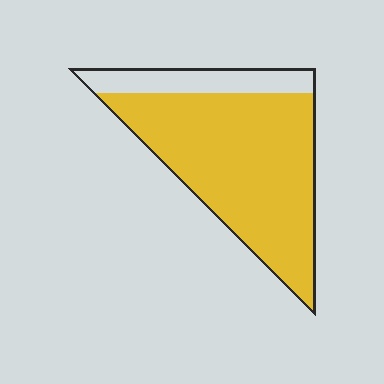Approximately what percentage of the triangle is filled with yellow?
Approximately 80%.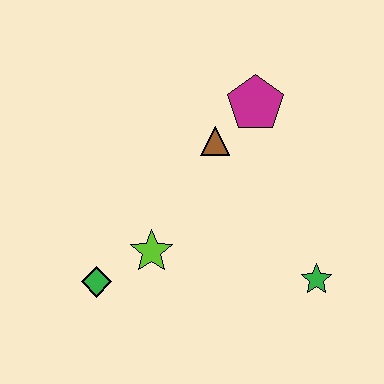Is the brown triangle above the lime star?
Yes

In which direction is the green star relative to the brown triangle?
The green star is below the brown triangle.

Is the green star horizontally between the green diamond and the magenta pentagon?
No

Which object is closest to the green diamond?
The lime star is closest to the green diamond.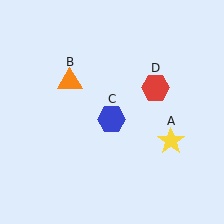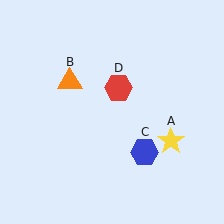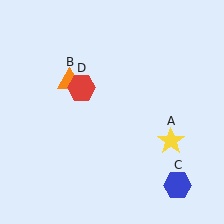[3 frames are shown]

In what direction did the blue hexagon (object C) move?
The blue hexagon (object C) moved down and to the right.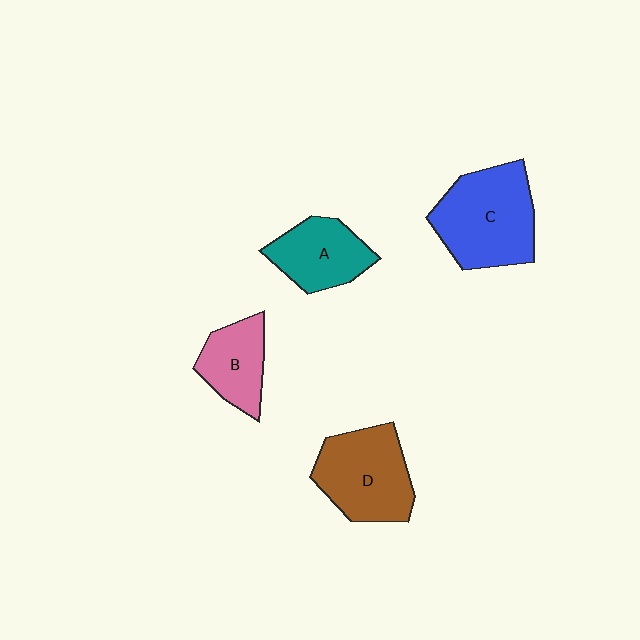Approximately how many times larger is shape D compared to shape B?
Approximately 1.5 times.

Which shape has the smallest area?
Shape B (pink).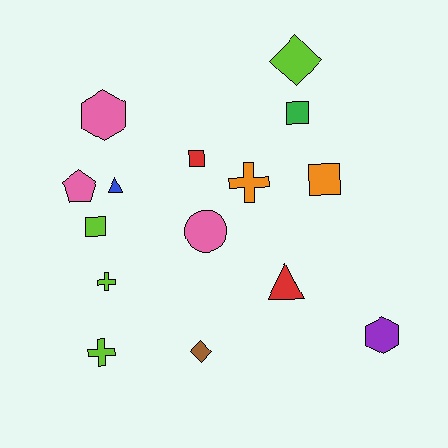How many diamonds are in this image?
There are 2 diamonds.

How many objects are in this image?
There are 15 objects.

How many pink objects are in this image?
There are 3 pink objects.